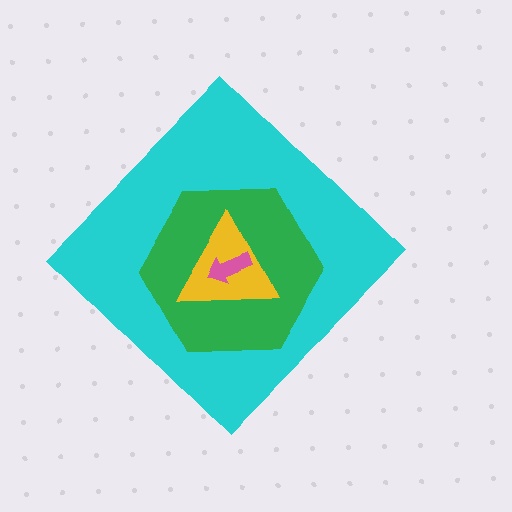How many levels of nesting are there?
4.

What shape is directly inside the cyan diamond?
The green hexagon.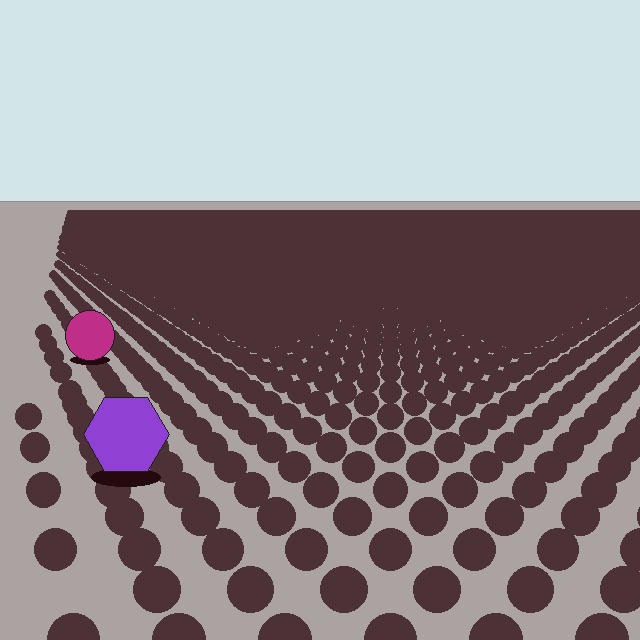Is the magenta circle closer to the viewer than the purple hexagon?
No. The purple hexagon is closer — you can tell from the texture gradient: the ground texture is coarser near it.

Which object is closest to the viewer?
The purple hexagon is closest. The texture marks near it are larger and more spread out.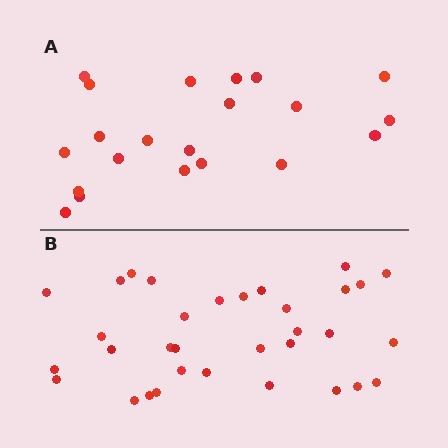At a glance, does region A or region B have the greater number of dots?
Region B (the bottom region) has more dots.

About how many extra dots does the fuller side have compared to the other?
Region B has roughly 12 or so more dots than region A.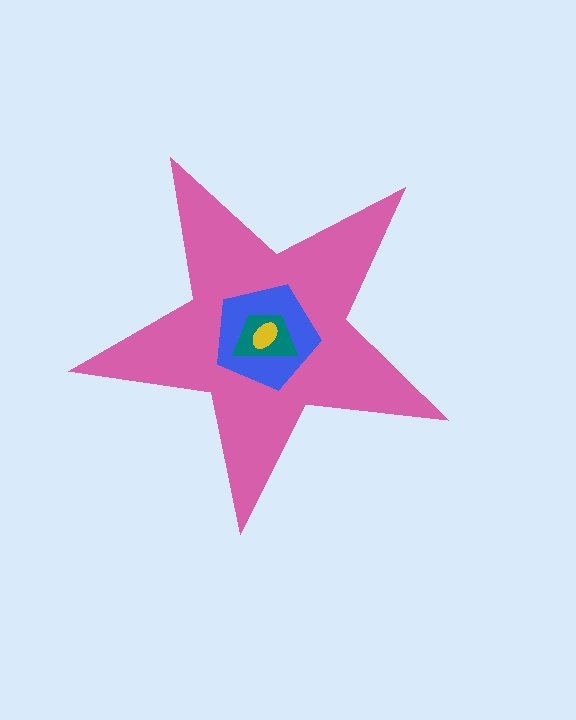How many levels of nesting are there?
4.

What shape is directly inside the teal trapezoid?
The yellow ellipse.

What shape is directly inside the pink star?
The blue pentagon.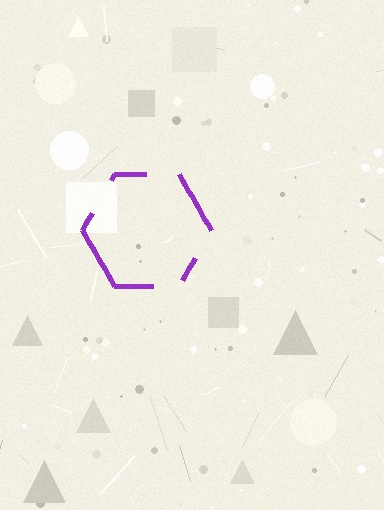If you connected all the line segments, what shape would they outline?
They would outline a hexagon.